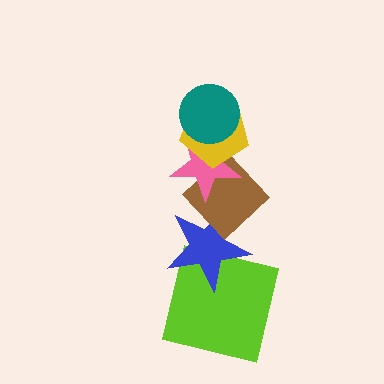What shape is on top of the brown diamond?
The pink star is on top of the brown diamond.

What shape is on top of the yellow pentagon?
The teal circle is on top of the yellow pentagon.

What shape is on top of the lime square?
The blue star is on top of the lime square.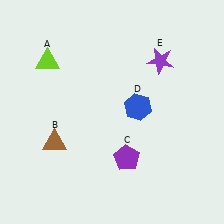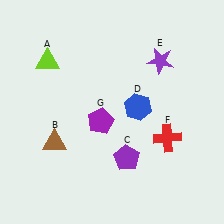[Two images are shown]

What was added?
A red cross (F), a purple pentagon (G) were added in Image 2.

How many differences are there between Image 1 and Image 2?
There are 2 differences between the two images.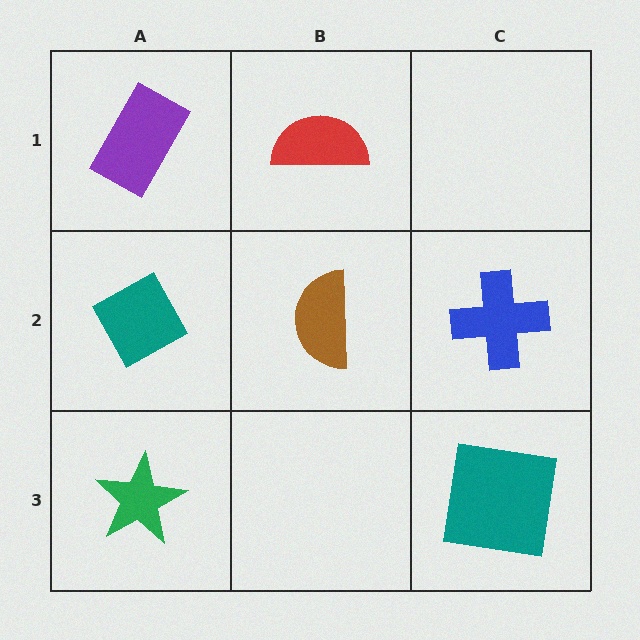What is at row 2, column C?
A blue cross.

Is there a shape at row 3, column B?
No, that cell is empty.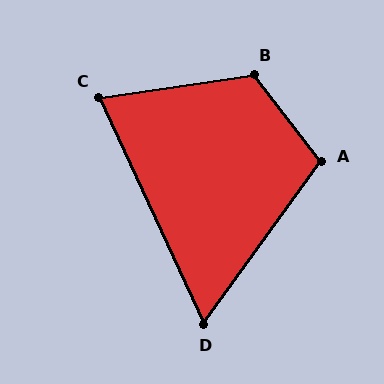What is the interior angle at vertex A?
Approximately 106 degrees (obtuse).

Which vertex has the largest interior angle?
B, at approximately 119 degrees.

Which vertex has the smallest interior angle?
D, at approximately 61 degrees.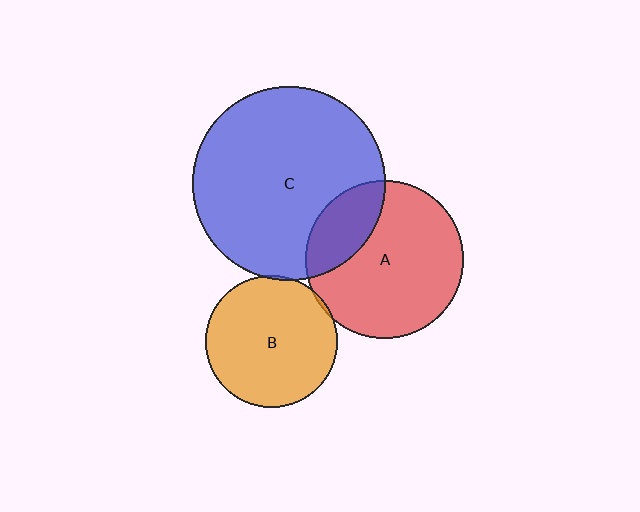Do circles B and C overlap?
Yes.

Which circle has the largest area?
Circle C (blue).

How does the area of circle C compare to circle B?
Approximately 2.2 times.